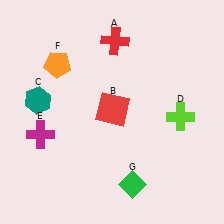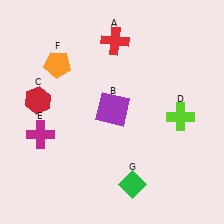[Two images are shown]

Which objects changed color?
B changed from red to purple. C changed from teal to red.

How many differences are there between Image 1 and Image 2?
There are 2 differences between the two images.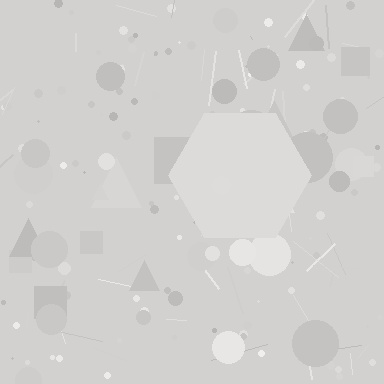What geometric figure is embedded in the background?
A hexagon is embedded in the background.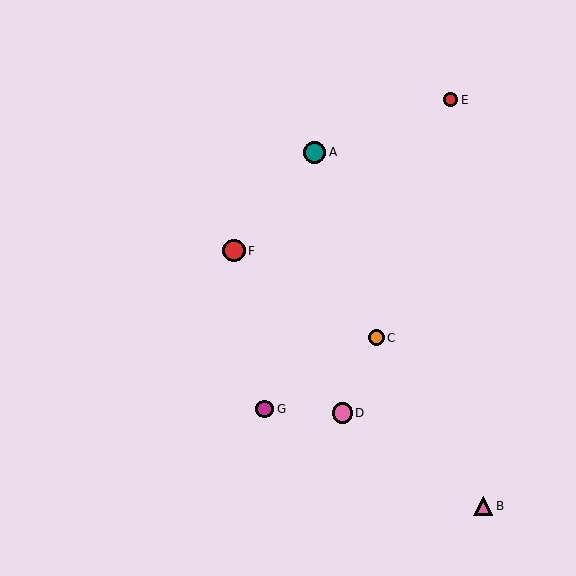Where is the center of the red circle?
The center of the red circle is at (234, 251).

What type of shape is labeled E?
Shape E is a red circle.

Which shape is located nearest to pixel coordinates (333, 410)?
The pink circle (labeled D) at (342, 413) is nearest to that location.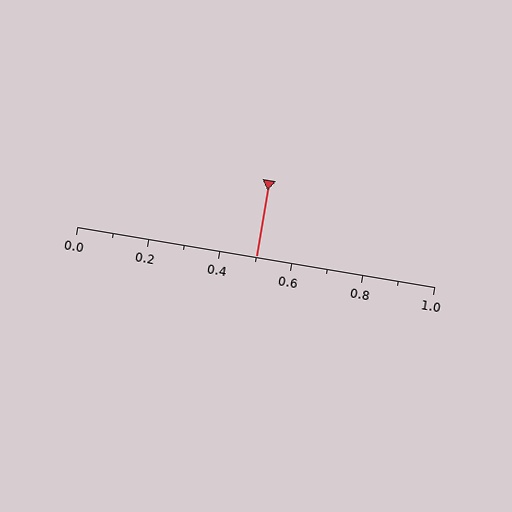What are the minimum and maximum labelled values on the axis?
The axis runs from 0.0 to 1.0.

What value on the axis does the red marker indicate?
The marker indicates approximately 0.5.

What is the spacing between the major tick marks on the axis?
The major ticks are spaced 0.2 apart.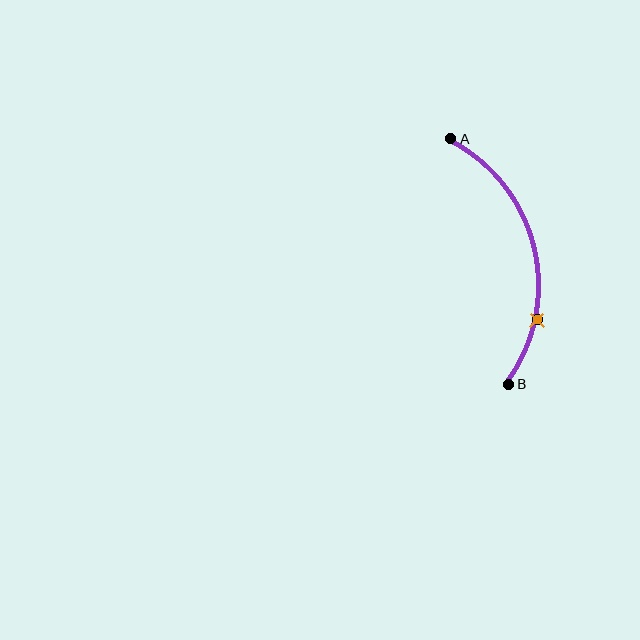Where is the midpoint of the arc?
The arc midpoint is the point on the curve farthest from the straight line joining A and B. It sits to the right of that line.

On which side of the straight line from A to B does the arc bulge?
The arc bulges to the right of the straight line connecting A and B.